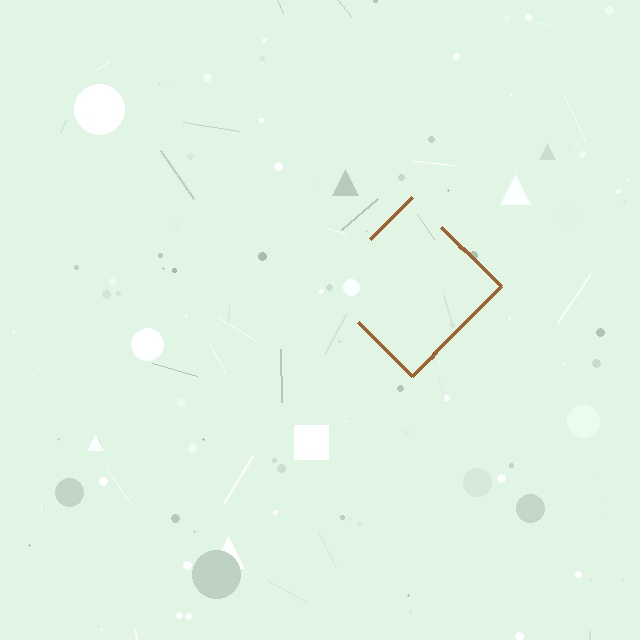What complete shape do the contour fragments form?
The contour fragments form a diamond.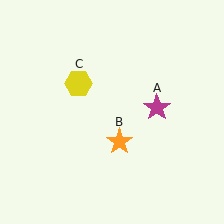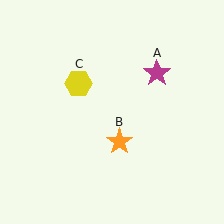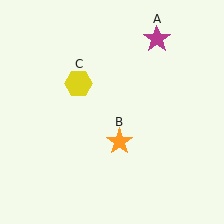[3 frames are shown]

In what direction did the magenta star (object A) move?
The magenta star (object A) moved up.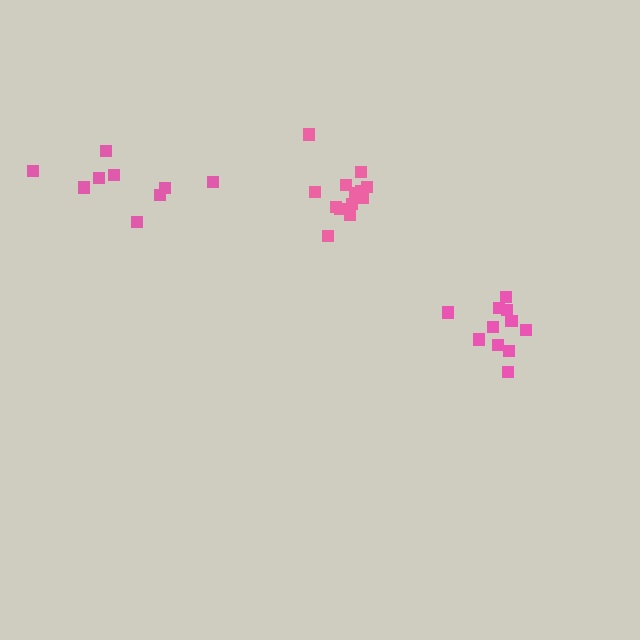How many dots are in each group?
Group 1: 11 dots, Group 2: 13 dots, Group 3: 9 dots (33 total).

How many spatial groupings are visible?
There are 3 spatial groupings.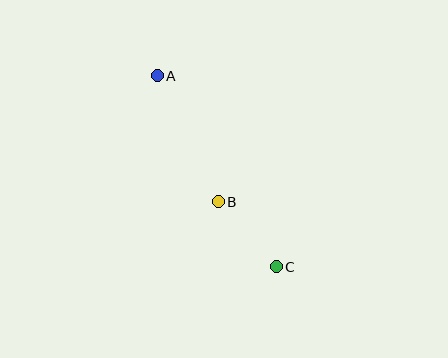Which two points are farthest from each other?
Points A and C are farthest from each other.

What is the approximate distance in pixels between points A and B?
The distance between A and B is approximately 140 pixels.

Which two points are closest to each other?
Points B and C are closest to each other.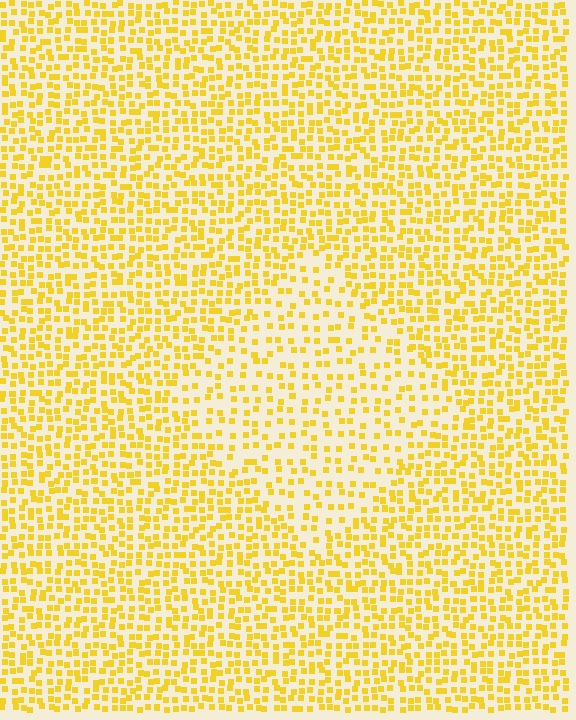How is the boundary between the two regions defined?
The boundary is defined by a change in element density (approximately 1.7x ratio). All elements are the same color, size, and shape.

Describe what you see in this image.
The image contains small yellow elements arranged at two different densities. A diamond-shaped region is visible where the elements are less densely packed than the surrounding area.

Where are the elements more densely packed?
The elements are more densely packed outside the diamond boundary.